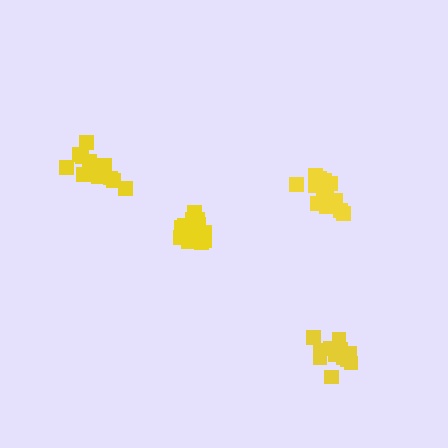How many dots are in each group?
Group 1: 15 dots, Group 2: 12 dots, Group 3: 13 dots, Group 4: 13 dots (53 total).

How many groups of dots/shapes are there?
There are 4 groups.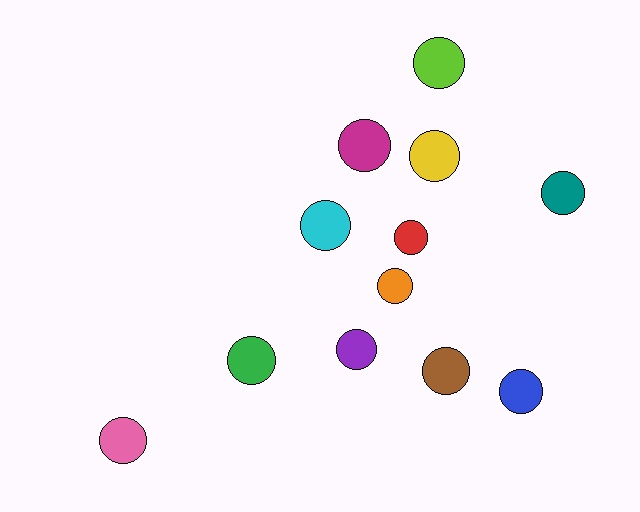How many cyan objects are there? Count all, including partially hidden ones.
There is 1 cyan object.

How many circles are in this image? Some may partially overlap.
There are 12 circles.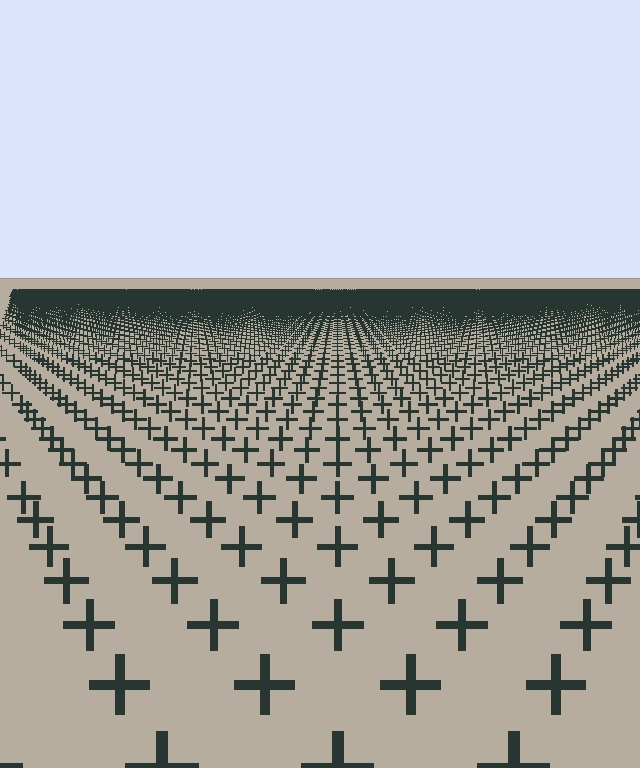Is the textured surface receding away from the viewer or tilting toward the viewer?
The surface is receding away from the viewer. Texture elements get smaller and denser toward the top.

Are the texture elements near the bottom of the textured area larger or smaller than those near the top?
Larger. Near the bottom, elements are closer to the viewer and appear at a bigger on-screen size.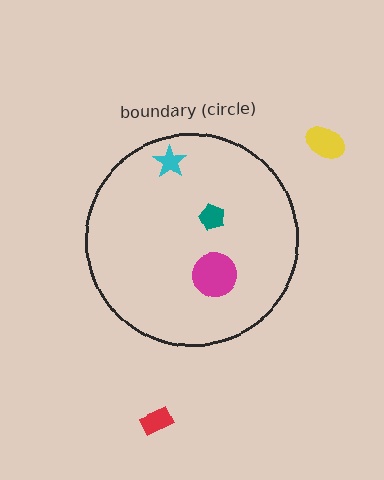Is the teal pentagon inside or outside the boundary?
Inside.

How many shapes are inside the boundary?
3 inside, 2 outside.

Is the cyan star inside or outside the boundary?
Inside.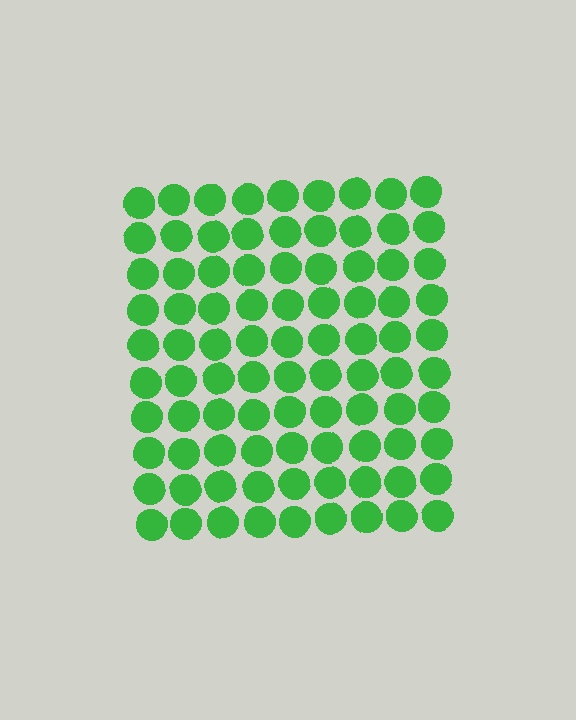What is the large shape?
The large shape is a square.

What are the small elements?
The small elements are circles.